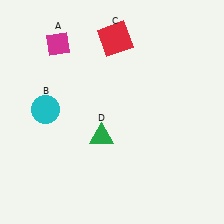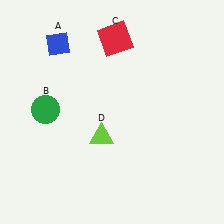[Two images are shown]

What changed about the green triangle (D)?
In Image 1, D is green. In Image 2, it changed to lime.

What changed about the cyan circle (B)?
In Image 1, B is cyan. In Image 2, it changed to green.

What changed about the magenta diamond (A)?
In Image 1, A is magenta. In Image 2, it changed to blue.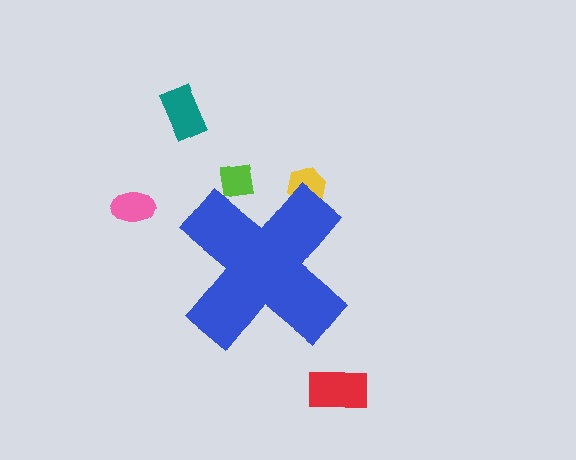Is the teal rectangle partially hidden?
No, the teal rectangle is fully visible.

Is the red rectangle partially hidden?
No, the red rectangle is fully visible.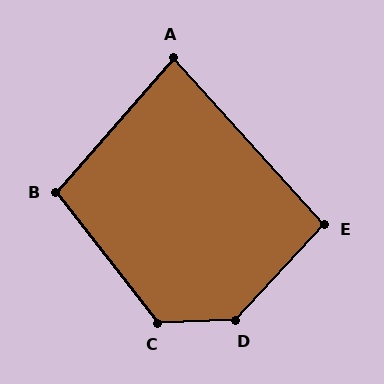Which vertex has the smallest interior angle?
A, at approximately 83 degrees.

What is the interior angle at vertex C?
Approximately 126 degrees (obtuse).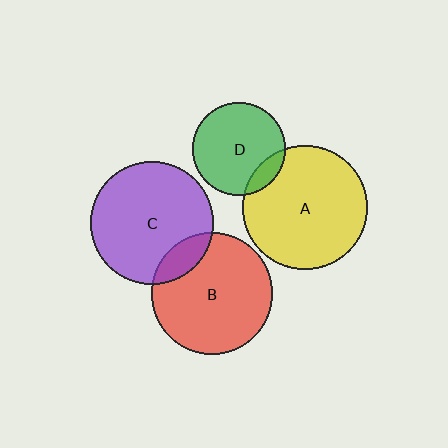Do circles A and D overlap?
Yes.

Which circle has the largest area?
Circle A (yellow).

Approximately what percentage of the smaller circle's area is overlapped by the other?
Approximately 15%.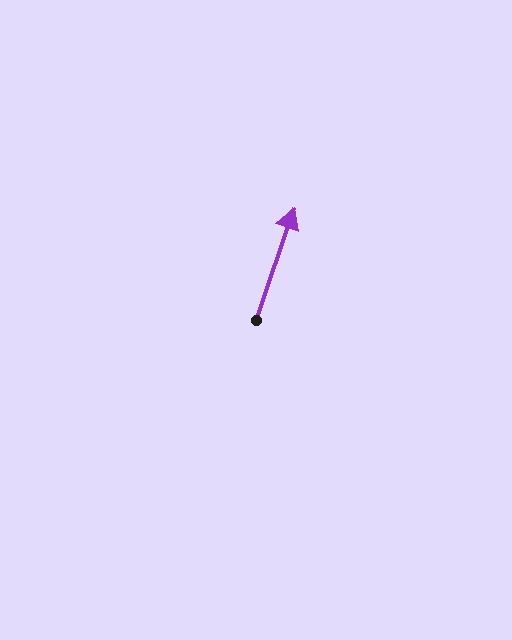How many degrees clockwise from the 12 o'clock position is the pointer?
Approximately 19 degrees.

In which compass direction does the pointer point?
North.